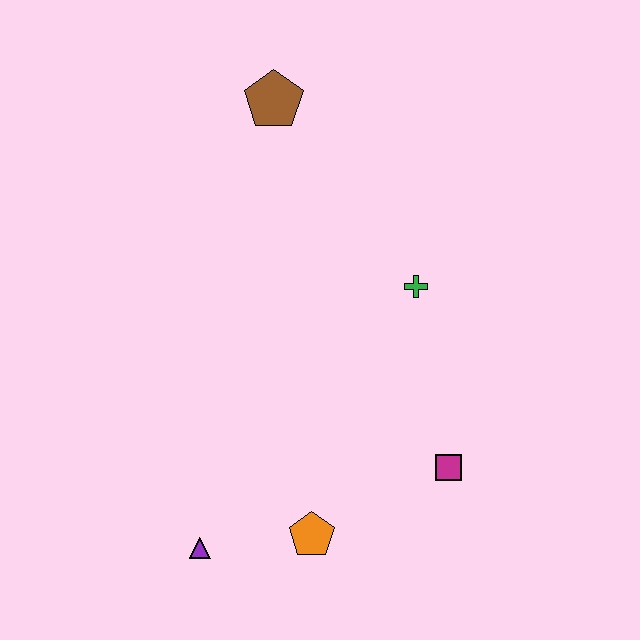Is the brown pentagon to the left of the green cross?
Yes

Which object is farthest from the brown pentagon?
The purple triangle is farthest from the brown pentagon.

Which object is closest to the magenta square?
The orange pentagon is closest to the magenta square.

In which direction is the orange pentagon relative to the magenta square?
The orange pentagon is to the left of the magenta square.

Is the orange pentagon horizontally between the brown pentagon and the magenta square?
Yes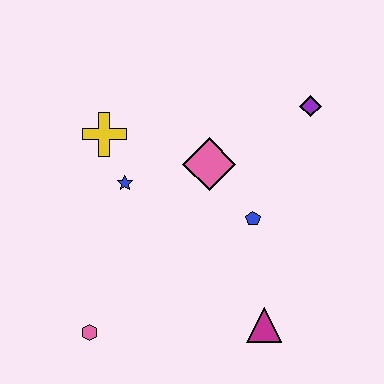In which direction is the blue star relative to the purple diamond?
The blue star is to the left of the purple diamond.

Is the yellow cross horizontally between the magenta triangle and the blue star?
No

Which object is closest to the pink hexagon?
The blue star is closest to the pink hexagon.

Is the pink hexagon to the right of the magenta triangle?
No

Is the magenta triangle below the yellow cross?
Yes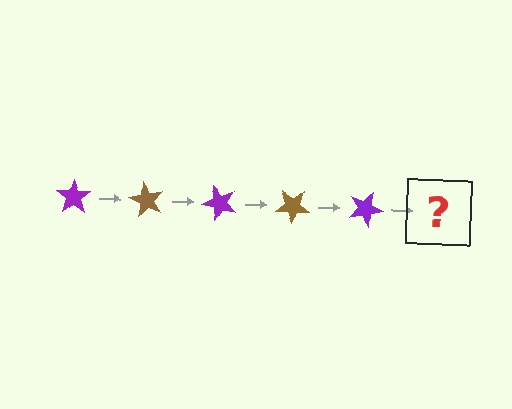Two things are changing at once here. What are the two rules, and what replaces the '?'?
The two rules are that it rotates 60 degrees each step and the color cycles through purple and brown. The '?' should be a brown star, rotated 300 degrees from the start.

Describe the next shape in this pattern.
It should be a brown star, rotated 300 degrees from the start.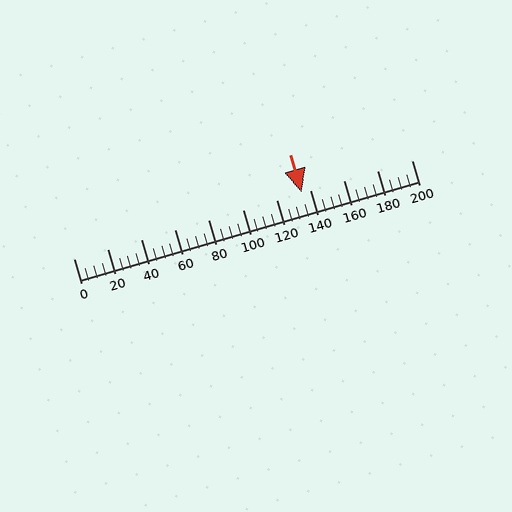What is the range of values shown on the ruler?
The ruler shows values from 0 to 200.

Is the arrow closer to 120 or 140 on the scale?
The arrow is closer to 140.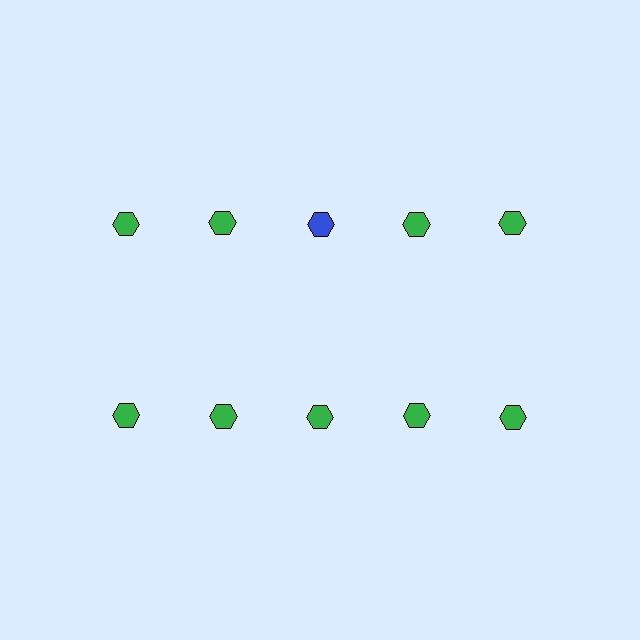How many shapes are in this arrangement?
There are 10 shapes arranged in a grid pattern.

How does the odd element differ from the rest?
It has a different color: blue instead of green.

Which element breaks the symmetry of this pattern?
The blue hexagon in the top row, center column breaks the symmetry. All other shapes are green hexagons.